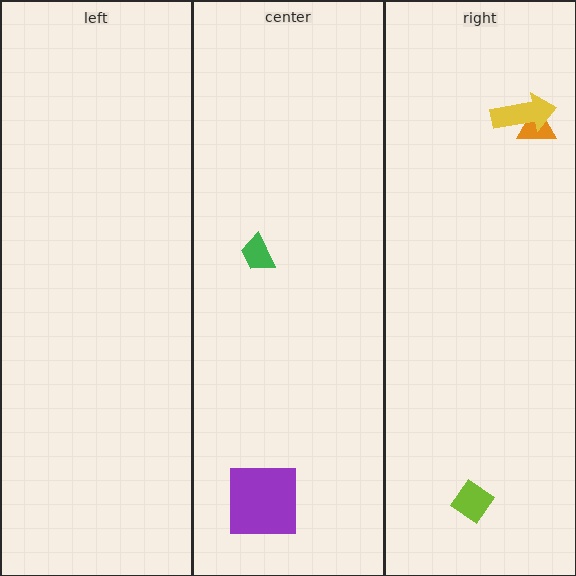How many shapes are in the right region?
3.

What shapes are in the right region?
The lime diamond, the orange triangle, the yellow arrow.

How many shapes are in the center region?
2.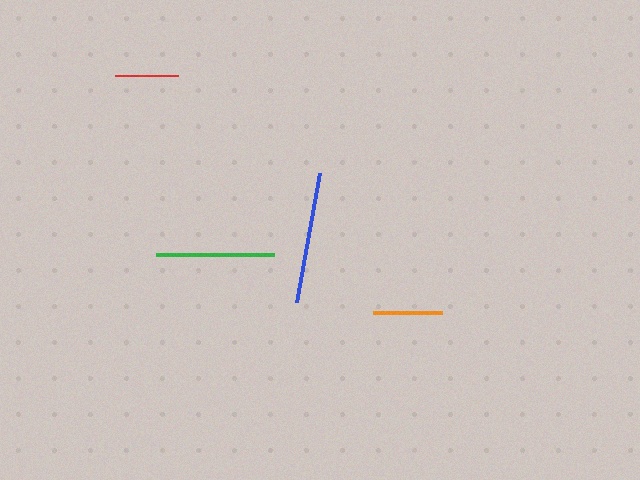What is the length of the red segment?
The red segment is approximately 64 pixels long.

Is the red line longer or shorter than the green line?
The green line is longer than the red line.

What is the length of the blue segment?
The blue segment is approximately 131 pixels long.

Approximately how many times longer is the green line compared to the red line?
The green line is approximately 1.8 times the length of the red line.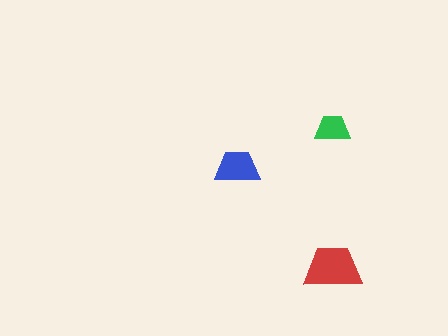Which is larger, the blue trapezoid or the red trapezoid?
The red one.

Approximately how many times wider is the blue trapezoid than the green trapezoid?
About 1.5 times wider.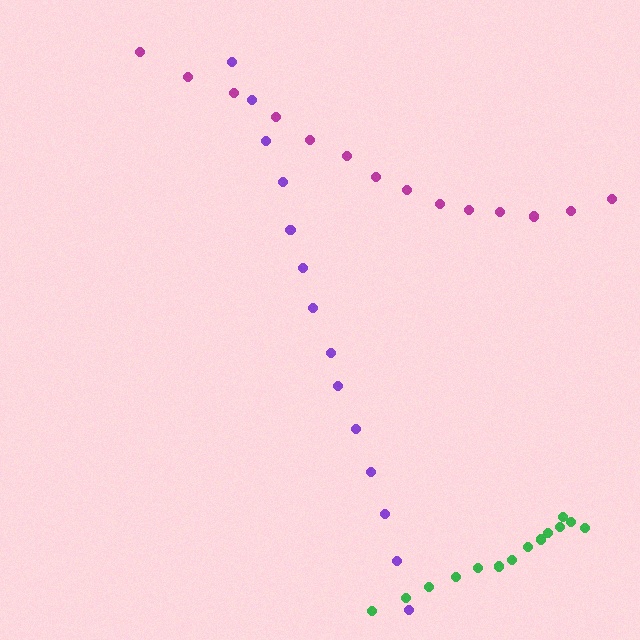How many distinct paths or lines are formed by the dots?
There are 3 distinct paths.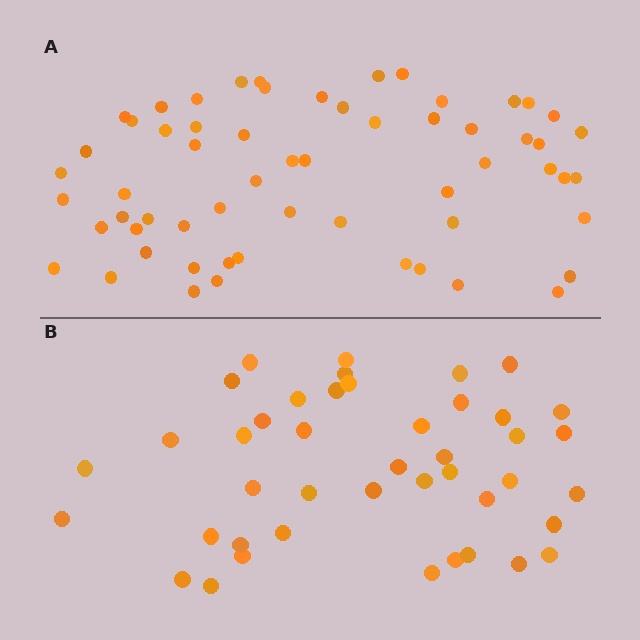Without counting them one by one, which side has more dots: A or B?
Region A (the top region) has more dots.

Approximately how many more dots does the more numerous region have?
Region A has approximately 15 more dots than region B.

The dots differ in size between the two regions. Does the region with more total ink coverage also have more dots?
No. Region B has more total ink coverage because its dots are larger, but region A actually contains more individual dots. Total area can be misleading — the number of items is what matters here.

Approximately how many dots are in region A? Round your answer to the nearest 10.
About 60 dots.